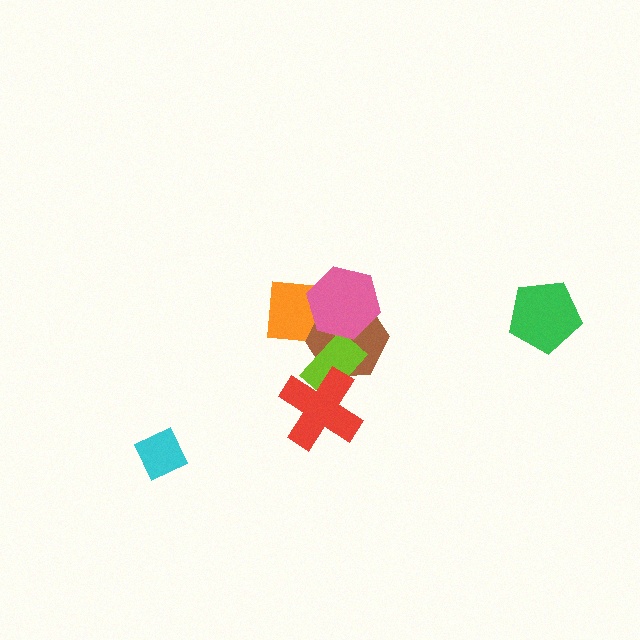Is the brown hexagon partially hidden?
Yes, it is partially covered by another shape.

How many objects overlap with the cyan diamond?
0 objects overlap with the cyan diamond.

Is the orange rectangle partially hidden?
Yes, it is partially covered by another shape.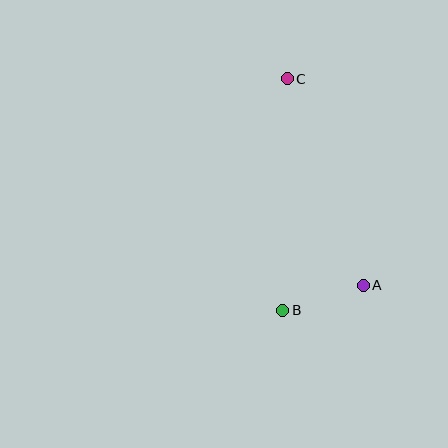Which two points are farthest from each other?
Points B and C are farthest from each other.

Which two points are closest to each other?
Points A and B are closest to each other.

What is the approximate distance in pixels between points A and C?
The distance between A and C is approximately 220 pixels.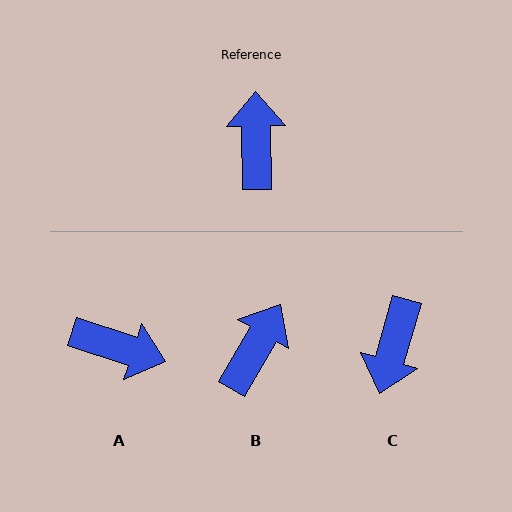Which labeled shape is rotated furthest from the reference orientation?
C, about 163 degrees away.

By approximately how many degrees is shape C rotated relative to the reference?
Approximately 163 degrees counter-clockwise.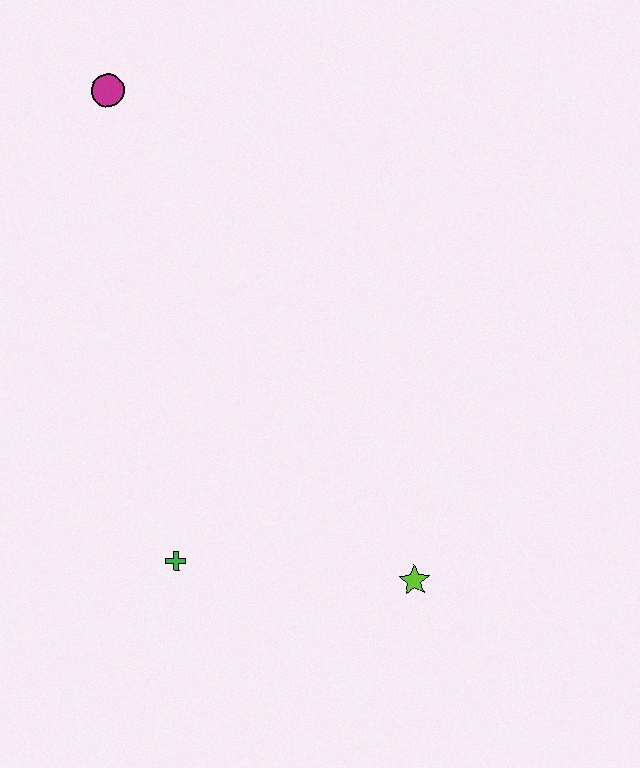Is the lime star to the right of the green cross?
Yes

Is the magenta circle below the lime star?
No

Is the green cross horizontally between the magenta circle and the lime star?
Yes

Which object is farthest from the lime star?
The magenta circle is farthest from the lime star.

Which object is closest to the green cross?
The lime star is closest to the green cross.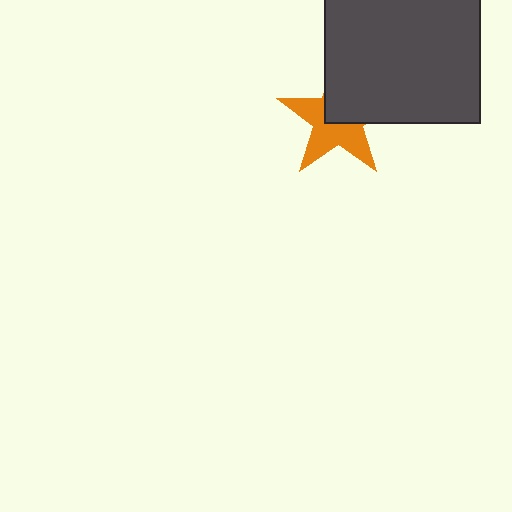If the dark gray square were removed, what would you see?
You would see the complete orange star.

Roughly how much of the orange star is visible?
About half of it is visible (roughly 55%).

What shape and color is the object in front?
The object in front is a dark gray square.